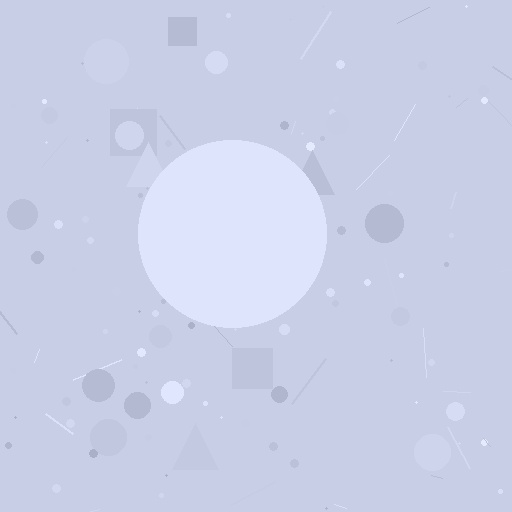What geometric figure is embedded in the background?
A circle is embedded in the background.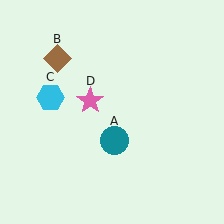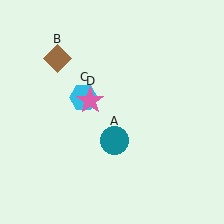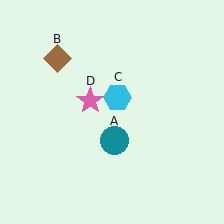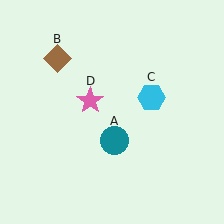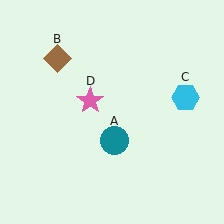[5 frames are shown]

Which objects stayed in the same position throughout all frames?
Teal circle (object A) and brown diamond (object B) and pink star (object D) remained stationary.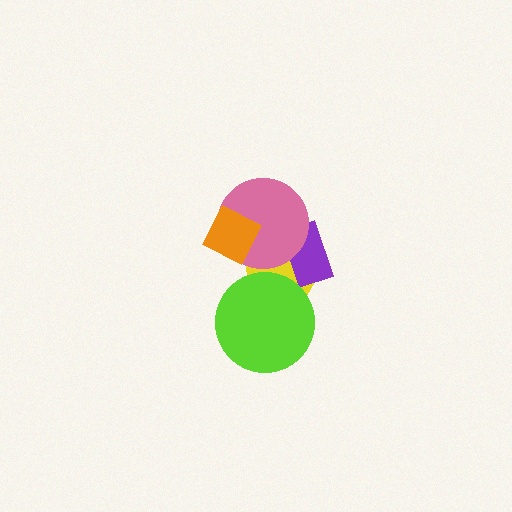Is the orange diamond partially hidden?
No, no other shape covers it.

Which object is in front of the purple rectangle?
The pink circle is in front of the purple rectangle.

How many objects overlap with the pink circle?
3 objects overlap with the pink circle.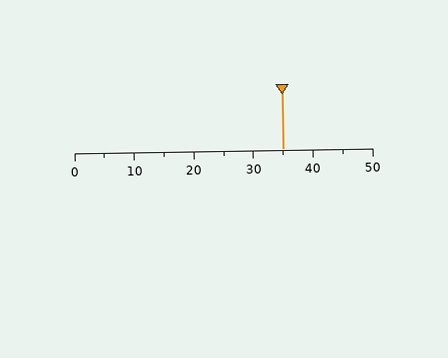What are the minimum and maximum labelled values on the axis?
The axis runs from 0 to 50.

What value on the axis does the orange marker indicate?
The marker indicates approximately 35.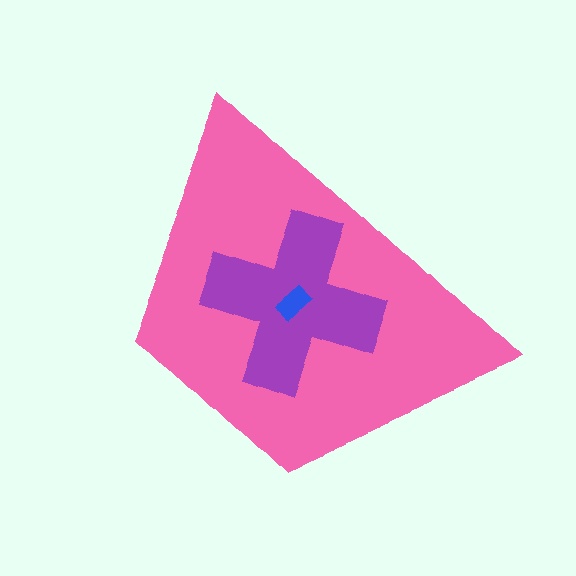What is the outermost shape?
The pink trapezoid.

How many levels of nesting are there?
3.